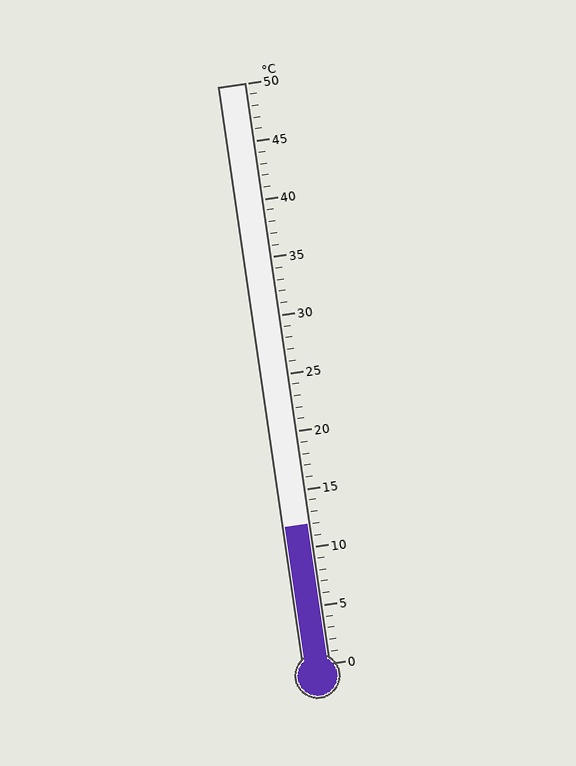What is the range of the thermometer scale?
The thermometer scale ranges from 0°C to 50°C.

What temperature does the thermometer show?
The thermometer shows approximately 12°C.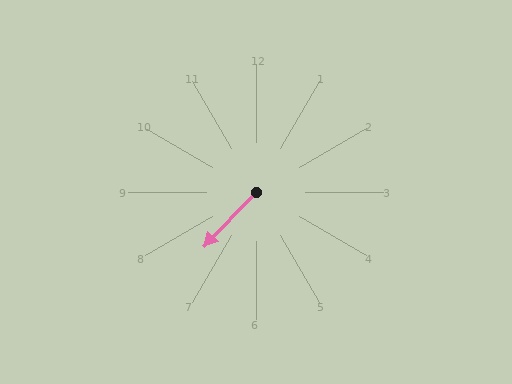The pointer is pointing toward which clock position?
Roughly 7 o'clock.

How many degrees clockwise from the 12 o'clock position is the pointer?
Approximately 224 degrees.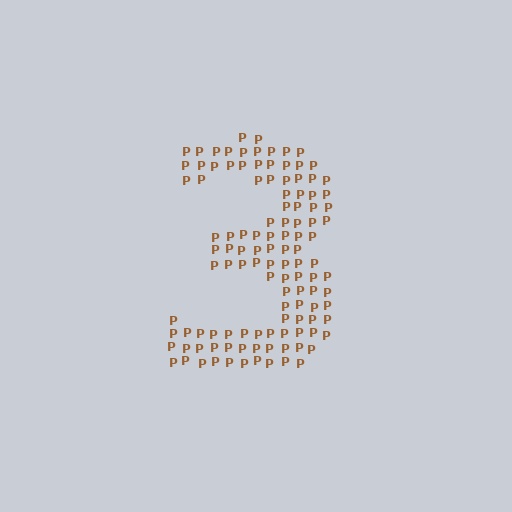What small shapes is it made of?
It is made of small letter P's.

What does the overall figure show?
The overall figure shows the digit 3.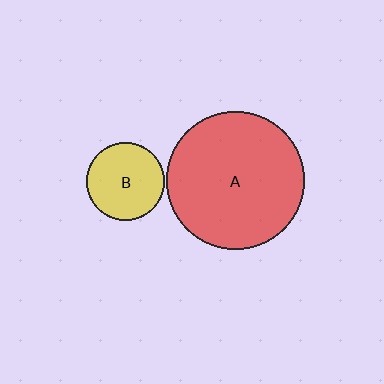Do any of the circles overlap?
No, none of the circles overlap.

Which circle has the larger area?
Circle A (red).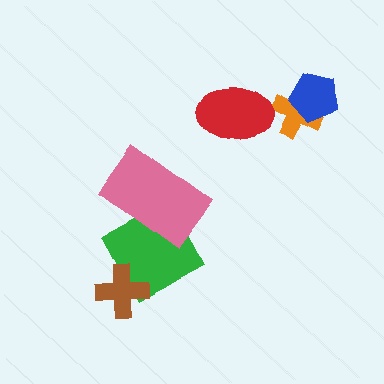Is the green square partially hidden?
Yes, it is partially covered by another shape.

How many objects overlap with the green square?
2 objects overlap with the green square.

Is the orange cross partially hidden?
Yes, it is partially covered by another shape.